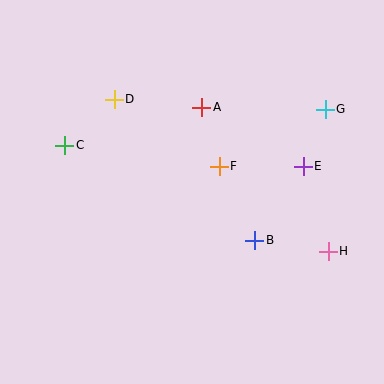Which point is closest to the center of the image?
Point F at (219, 166) is closest to the center.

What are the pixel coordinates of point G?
Point G is at (325, 109).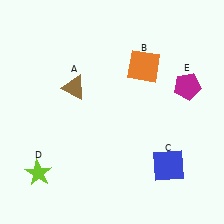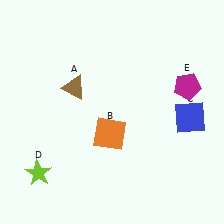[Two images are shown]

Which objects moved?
The objects that moved are: the orange square (B), the blue square (C).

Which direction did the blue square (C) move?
The blue square (C) moved up.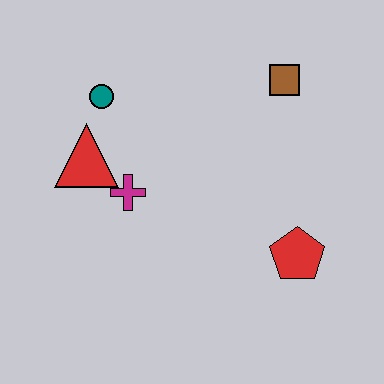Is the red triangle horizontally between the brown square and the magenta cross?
No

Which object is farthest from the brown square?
The red triangle is farthest from the brown square.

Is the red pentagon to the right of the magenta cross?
Yes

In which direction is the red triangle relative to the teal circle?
The red triangle is below the teal circle.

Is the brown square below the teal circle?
No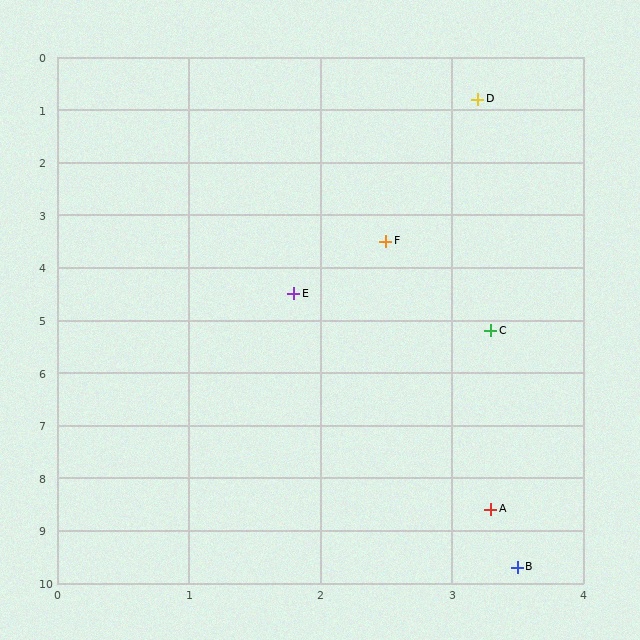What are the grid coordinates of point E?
Point E is at approximately (1.8, 4.5).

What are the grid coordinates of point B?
Point B is at approximately (3.5, 9.7).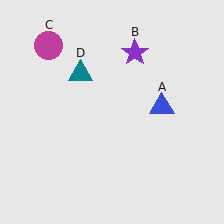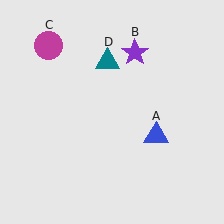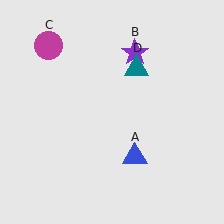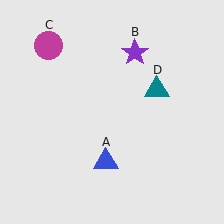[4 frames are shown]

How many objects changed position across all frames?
2 objects changed position: blue triangle (object A), teal triangle (object D).